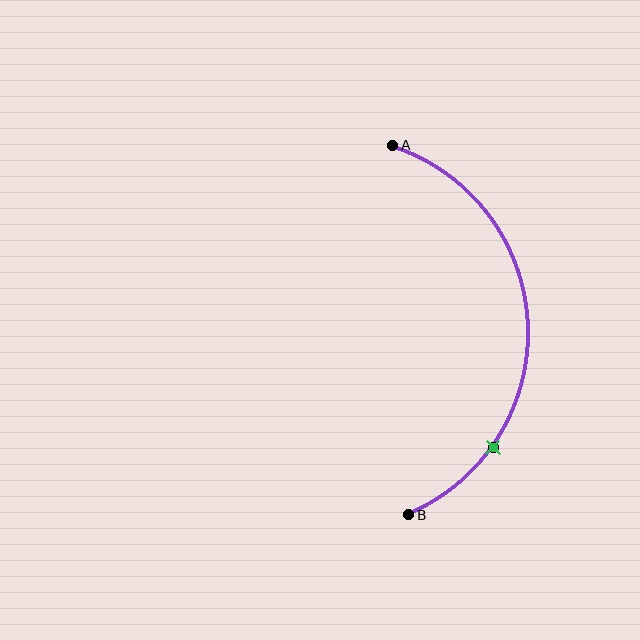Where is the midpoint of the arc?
The arc midpoint is the point on the curve farthest from the straight line joining A and B. It sits to the right of that line.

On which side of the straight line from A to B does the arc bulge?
The arc bulges to the right of the straight line connecting A and B.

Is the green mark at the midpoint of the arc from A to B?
No. The green mark lies on the arc but is closer to endpoint B. The arc midpoint would be at the point on the curve equidistant along the arc from both A and B.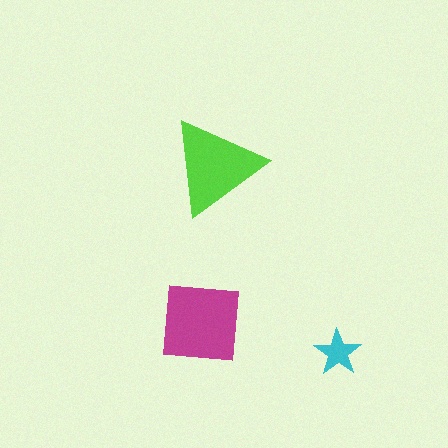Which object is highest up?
The lime triangle is topmost.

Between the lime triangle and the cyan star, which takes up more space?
The lime triangle.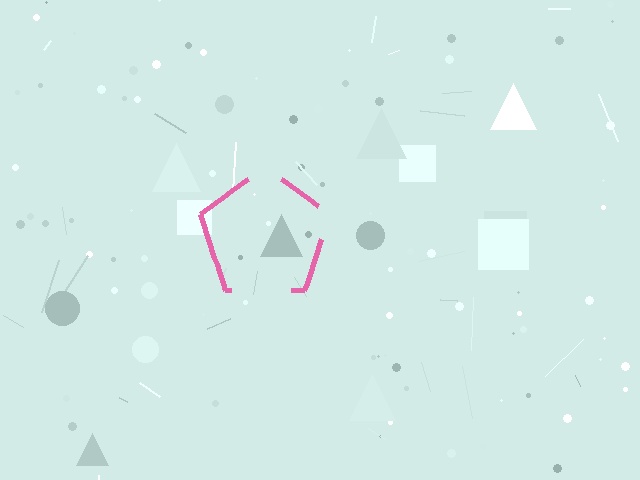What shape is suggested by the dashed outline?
The dashed outline suggests a pentagon.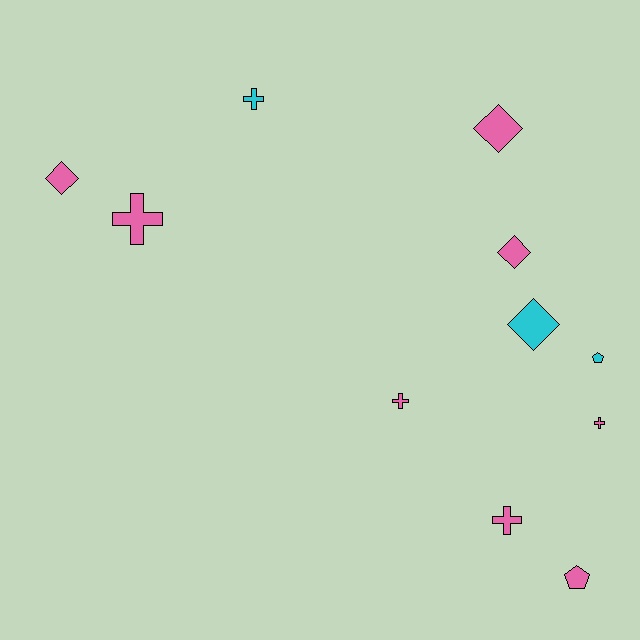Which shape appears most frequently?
Cross, with 5 objects.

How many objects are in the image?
There are 11 objects.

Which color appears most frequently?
Pink, with 8 objects.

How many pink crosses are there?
There are 4 pink crosses.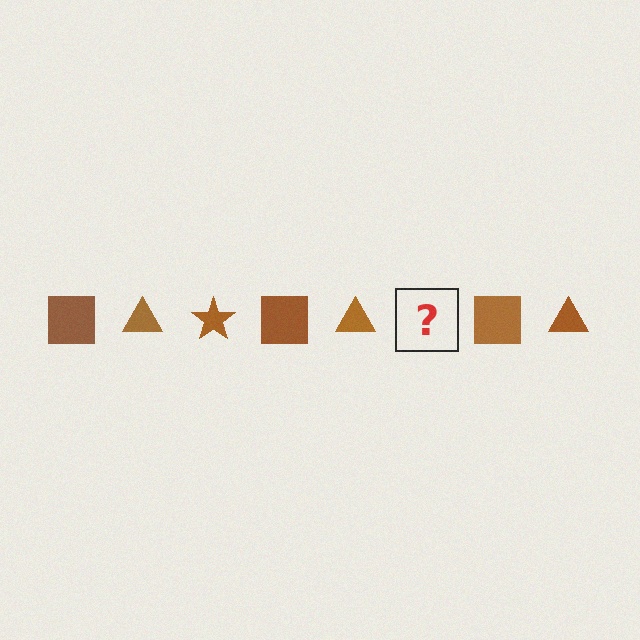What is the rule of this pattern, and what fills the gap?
The rule is that the pattern cycles through square, triangle, star shapes in brown. The gap should be filled with a brown star.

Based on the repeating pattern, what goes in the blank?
The blank should be a brown star.